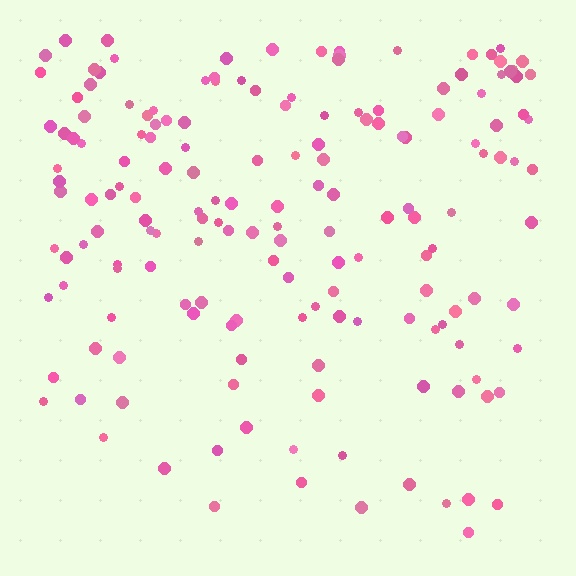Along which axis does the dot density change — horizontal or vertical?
Vertical.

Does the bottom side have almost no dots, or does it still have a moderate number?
Still a moderate number, just noticeably fewer than the top.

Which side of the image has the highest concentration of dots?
The top.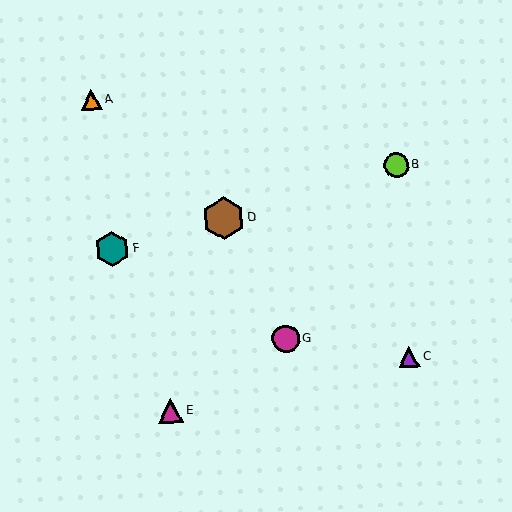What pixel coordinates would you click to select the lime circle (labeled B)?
Click at (397, 165) to select the lime circle B.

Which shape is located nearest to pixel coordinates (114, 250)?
The teal hexagon (labeled F) at (112, 249) is nearest to that location.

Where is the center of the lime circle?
The center of the lime circle is at (397, 165).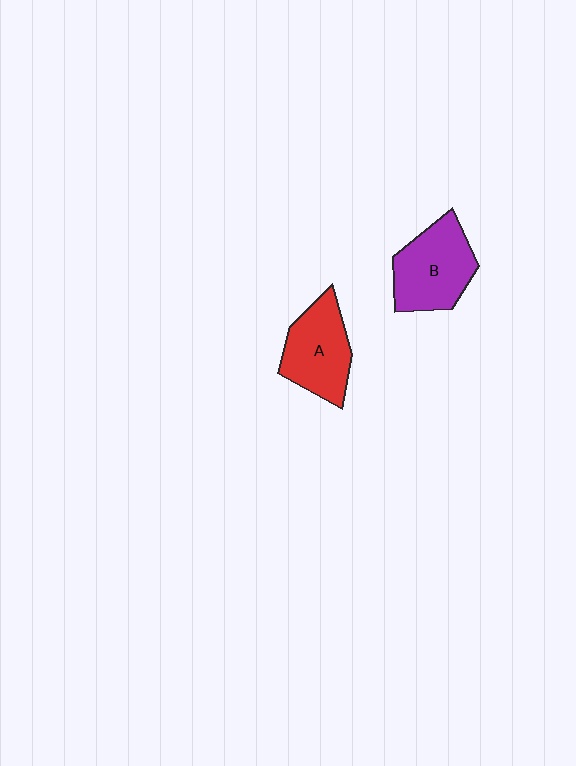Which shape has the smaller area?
Shape A (red).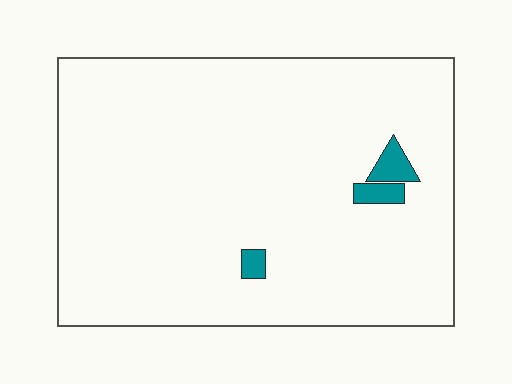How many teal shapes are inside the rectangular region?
3.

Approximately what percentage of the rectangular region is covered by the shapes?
Approximately 5%.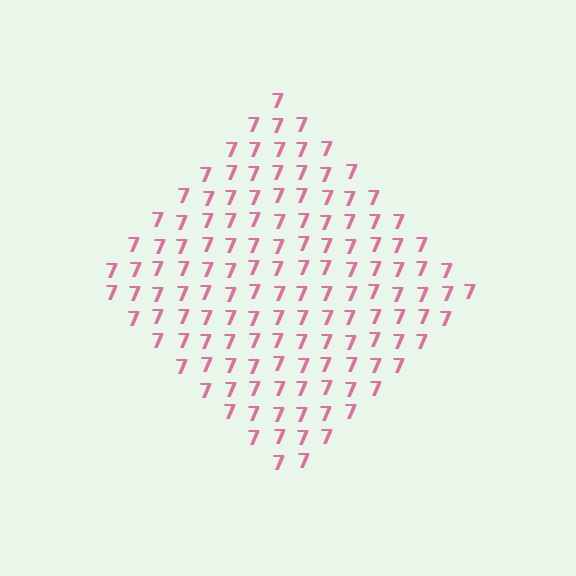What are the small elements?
The small elements are digit 7's.